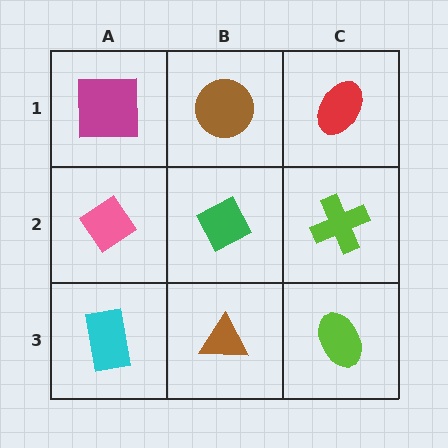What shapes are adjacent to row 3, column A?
A pink diamond (row 2, column A), a brown triangle (row 3, column B).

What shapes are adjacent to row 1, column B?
A green diamond (row 2, column B), a magenta square (row 1, column A), a red ellipse (row 1, column C).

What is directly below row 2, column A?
A cyan rectangle.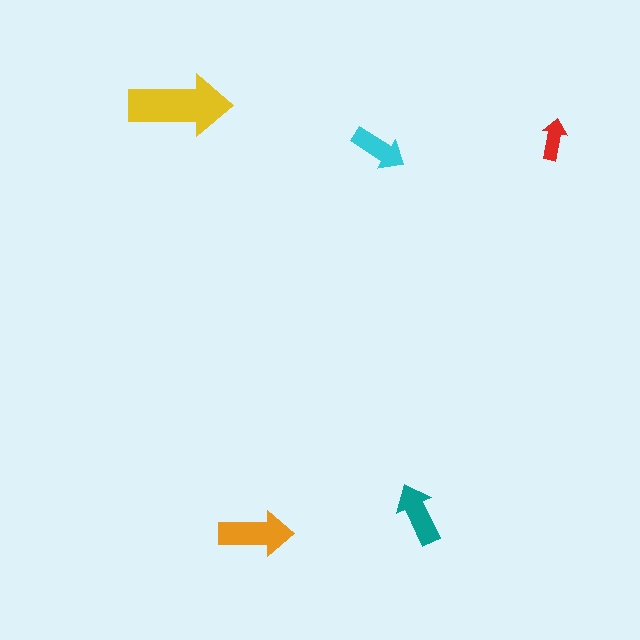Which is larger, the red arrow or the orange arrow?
The orange one.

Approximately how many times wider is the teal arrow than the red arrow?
About 1.5 times wider.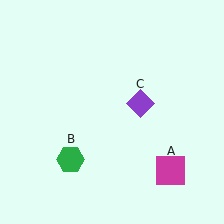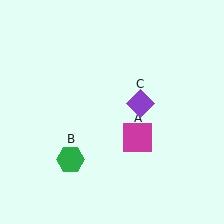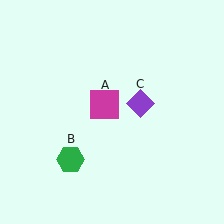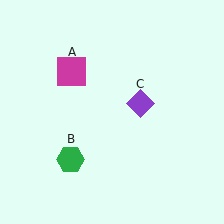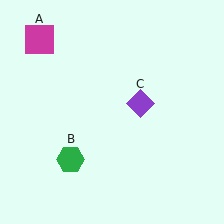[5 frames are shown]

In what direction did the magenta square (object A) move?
The magenta square (object A) moved up and to the left.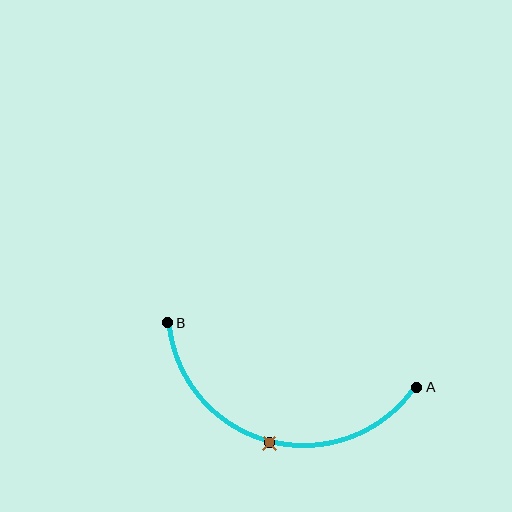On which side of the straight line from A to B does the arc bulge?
The arc bulges below the straight line connecting A and B.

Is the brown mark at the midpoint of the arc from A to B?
Yes. The brown mark lies on the arc at equal arc-length from both A and B — it is the arc midpoint.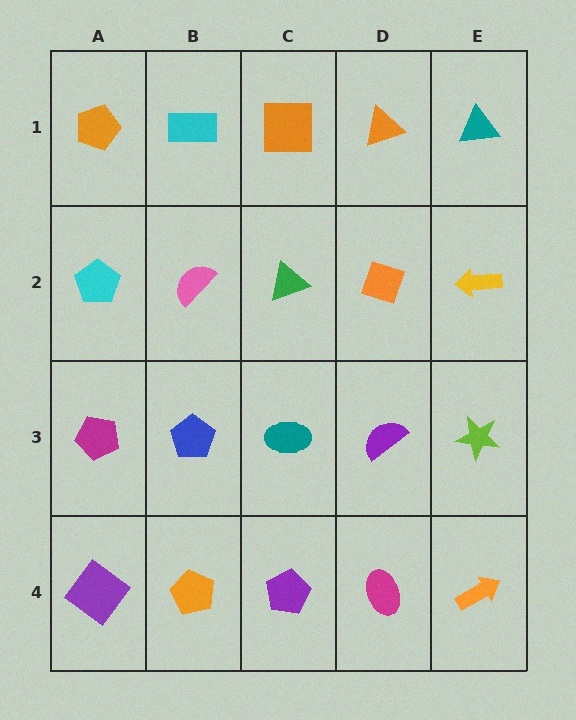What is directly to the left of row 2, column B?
A cyan pentagon.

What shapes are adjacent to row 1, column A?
A cyan pentagon (row 2, column A), a cyan rectangle (row 1, column B).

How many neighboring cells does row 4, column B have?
3.